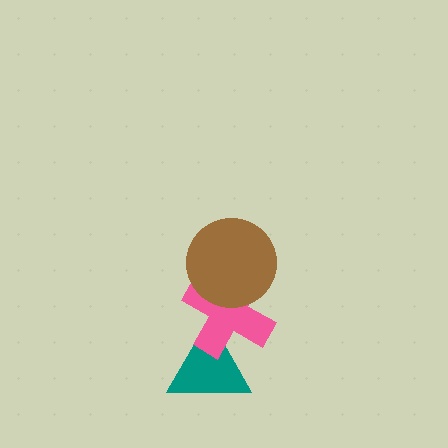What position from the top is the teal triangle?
The teal triangle is 3rd from the top.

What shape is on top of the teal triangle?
The pink cross is on top of the teal triangle.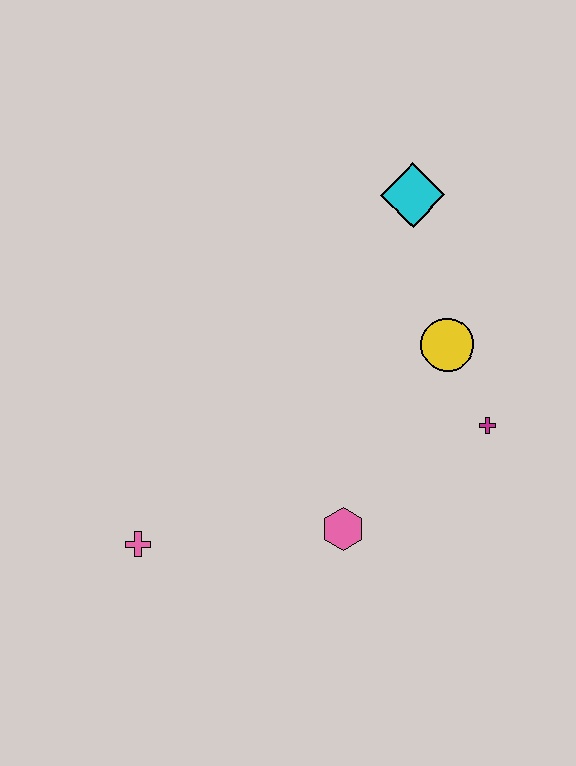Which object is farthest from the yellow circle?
The pink cross is farthest from the yellow circle.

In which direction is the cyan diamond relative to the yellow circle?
The cyan diamond is above the yellow circle.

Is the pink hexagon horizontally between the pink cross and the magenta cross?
Yes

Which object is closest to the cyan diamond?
The yellow circle is closest to the cyan diamond.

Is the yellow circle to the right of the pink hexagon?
Yes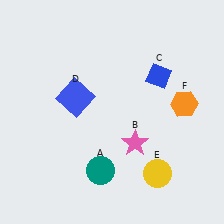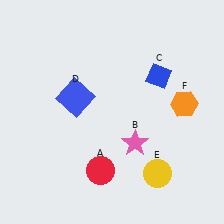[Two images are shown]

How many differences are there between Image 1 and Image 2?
There is 1 difference between the two images.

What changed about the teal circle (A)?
In Image 1, A is teal. In Image 2, it changed to red.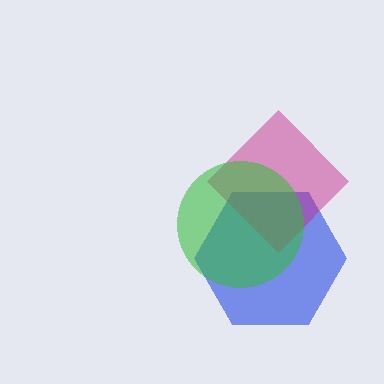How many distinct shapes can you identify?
There are 3 distinct shapes: a blue hexagon, a magenta diamond, a green circle.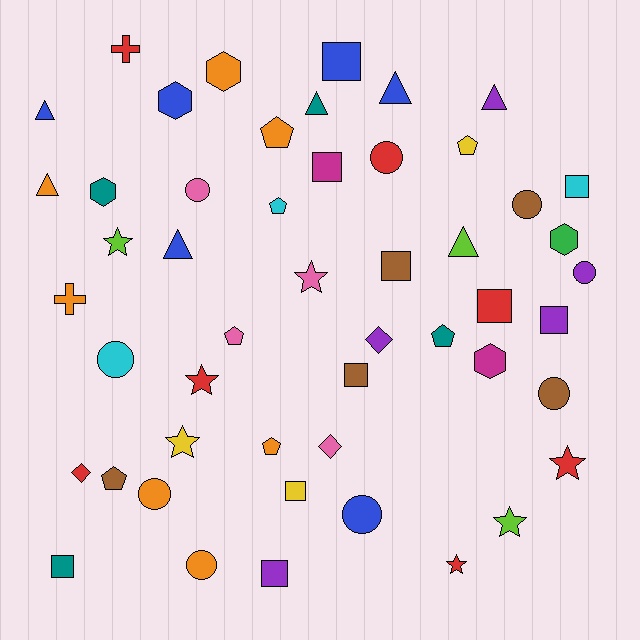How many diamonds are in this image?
There are 3 diamonds.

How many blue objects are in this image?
There are 6 blue objects.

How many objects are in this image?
There are 50 objects.